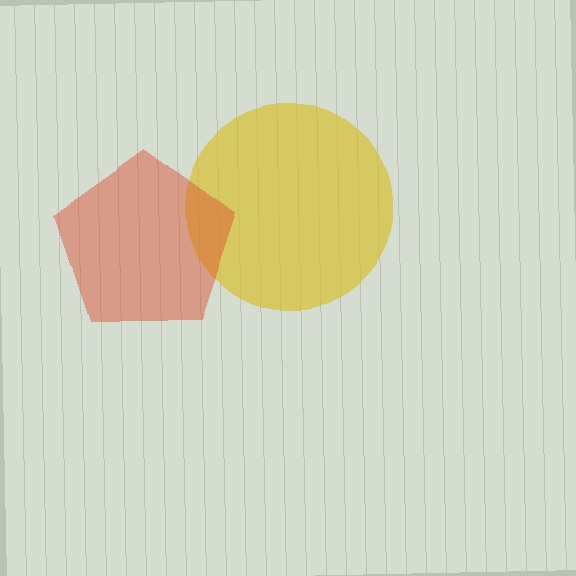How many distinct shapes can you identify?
There are 2 distinct shapes: a yellow circle, a red pentagon.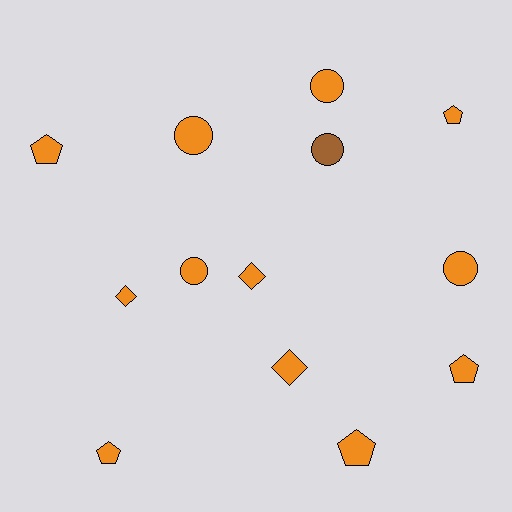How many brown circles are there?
There is 1 brown circle.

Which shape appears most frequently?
Circle, with 5 objects.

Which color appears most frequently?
Orange, with 12 objects.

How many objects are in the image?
There are 13 objects.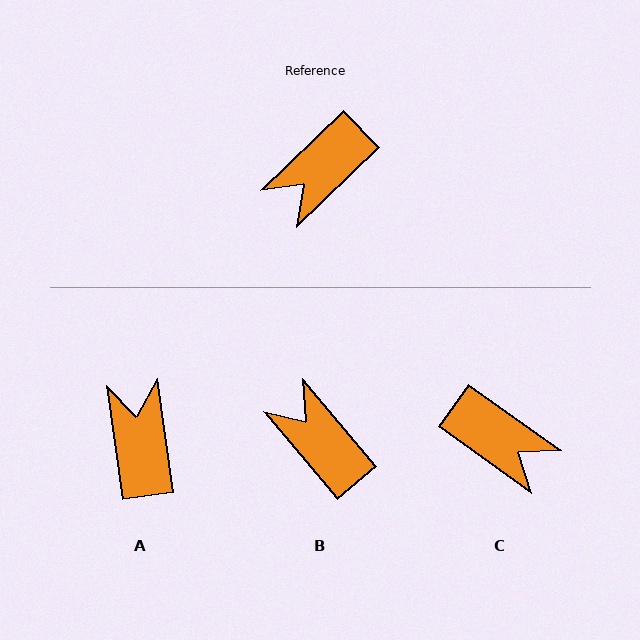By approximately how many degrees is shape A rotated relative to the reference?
Approximately 126 degrees clockwise.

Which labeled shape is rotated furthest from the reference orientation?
A, about 126 degrees away.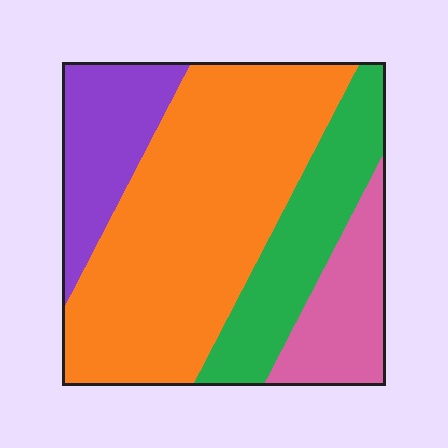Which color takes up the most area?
Orange, at roughly 50%.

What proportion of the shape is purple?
Purple takes up about one sixth (1/6) of the shape.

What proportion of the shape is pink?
Pink takes up less than a quarter of the shape.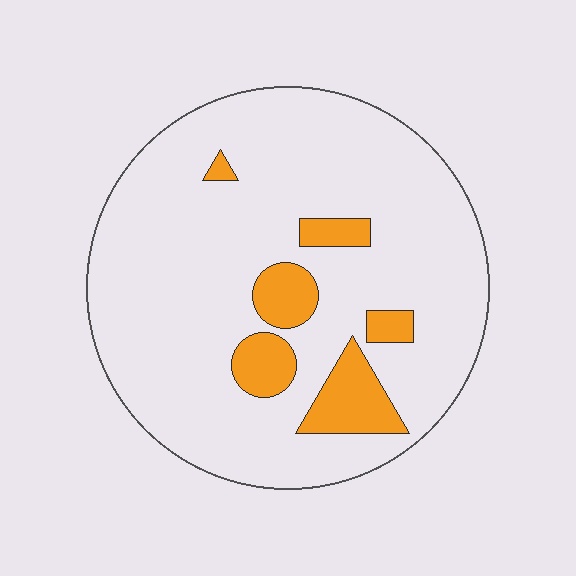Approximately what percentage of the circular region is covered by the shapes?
Approximately 15%.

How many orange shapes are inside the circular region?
6.